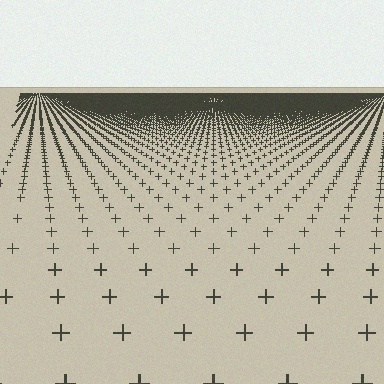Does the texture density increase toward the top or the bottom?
Density increases toward the top.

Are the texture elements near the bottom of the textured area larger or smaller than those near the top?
Larger. Near the bottom, elements are closer to the viewer and appear at a bigger on-screen size.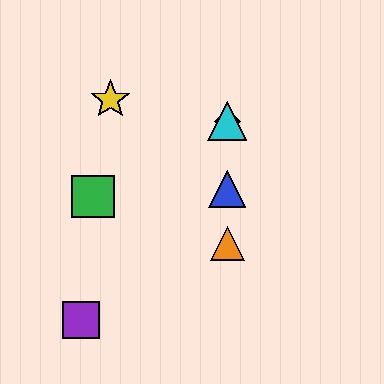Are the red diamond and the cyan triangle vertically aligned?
Yes, both are at x≈227.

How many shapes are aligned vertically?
4 shapes (the red diamond, the blue triangle, the orange triangle, the cyan triangle) are aligned vertically.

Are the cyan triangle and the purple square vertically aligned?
No, the cyan triangle is at x≈227 and the purple square is at x≈81.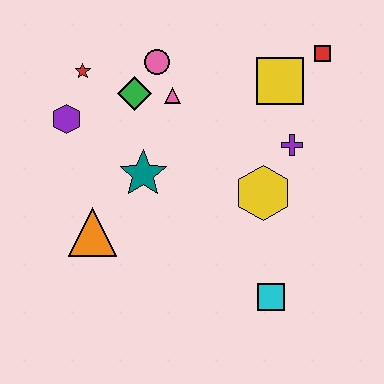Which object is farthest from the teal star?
The red square is farthest from the teal star.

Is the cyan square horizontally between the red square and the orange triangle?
Yes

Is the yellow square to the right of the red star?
Yes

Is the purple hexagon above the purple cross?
Yes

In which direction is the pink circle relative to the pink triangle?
The pink circle is above the pink triangle.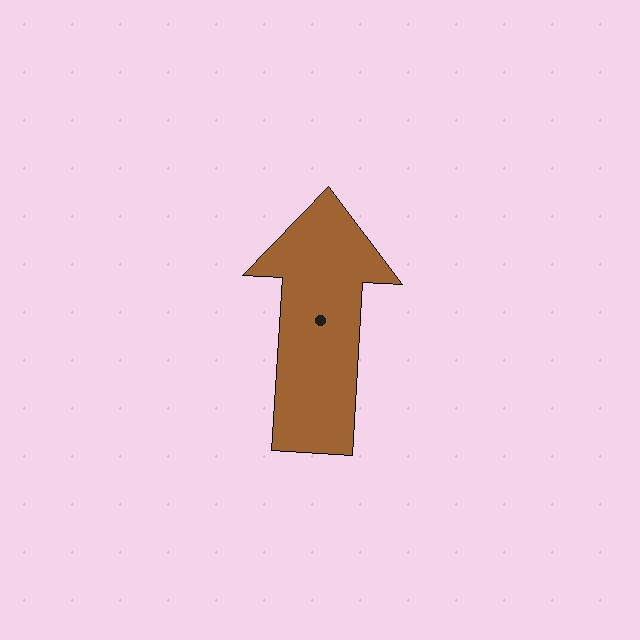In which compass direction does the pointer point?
North.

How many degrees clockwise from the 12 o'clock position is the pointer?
Approximately 3 degrees.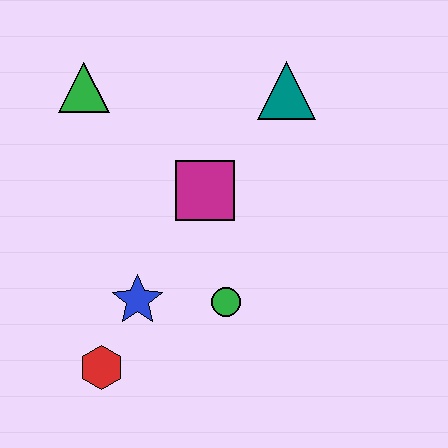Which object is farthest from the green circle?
The green triangle is farthest from the green circle.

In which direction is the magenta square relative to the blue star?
The magenta square is above the blue star.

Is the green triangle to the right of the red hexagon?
No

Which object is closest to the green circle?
The blue star is closest to the green circle.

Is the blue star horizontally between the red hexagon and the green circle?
Yes